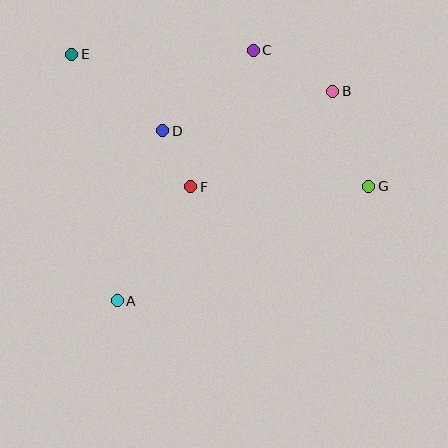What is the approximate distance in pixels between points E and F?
The distance between E and F is approximately 178 pixels.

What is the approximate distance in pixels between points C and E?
The distance between C and E is approximately 182 pixels.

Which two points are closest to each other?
Points D and F are closest to each other.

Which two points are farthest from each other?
Points E and G are farthest from each other.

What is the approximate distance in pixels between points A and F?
The distance between A and F is approximately 136 pixels.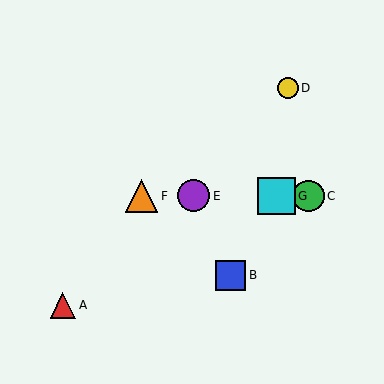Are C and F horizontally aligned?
Yes, both are at y≈196.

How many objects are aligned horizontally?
4 objects (C, E, F, G) are aligned horizontally.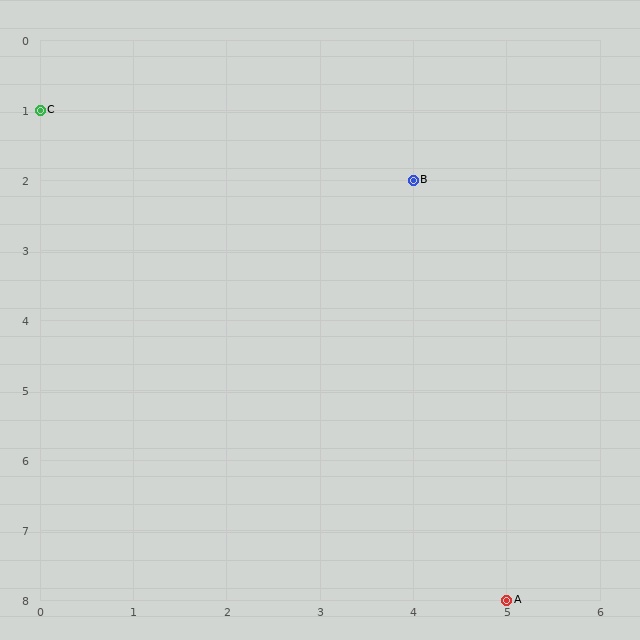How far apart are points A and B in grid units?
Points A and B are 1 column and 6 rows apart (about 6.1 grid units diagonally).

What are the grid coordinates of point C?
Point C is at grid coordinates (0, 1).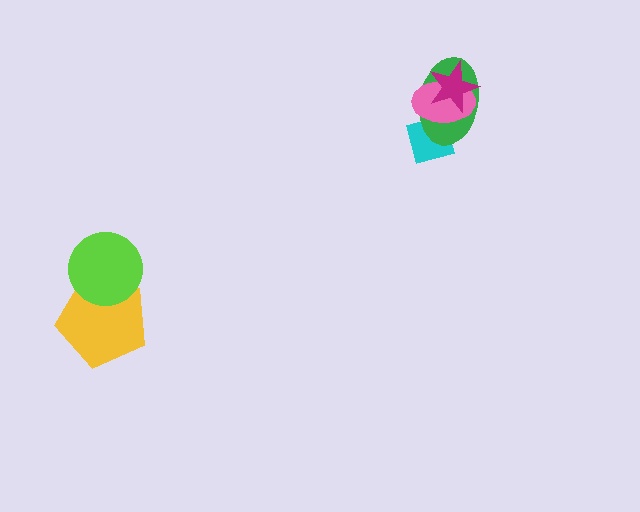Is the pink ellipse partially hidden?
Yes, it is partially covered by another shape.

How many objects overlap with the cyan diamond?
2 objects overlap with the cyan diamond.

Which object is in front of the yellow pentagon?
The lime circle is in front of the yellow pentagon.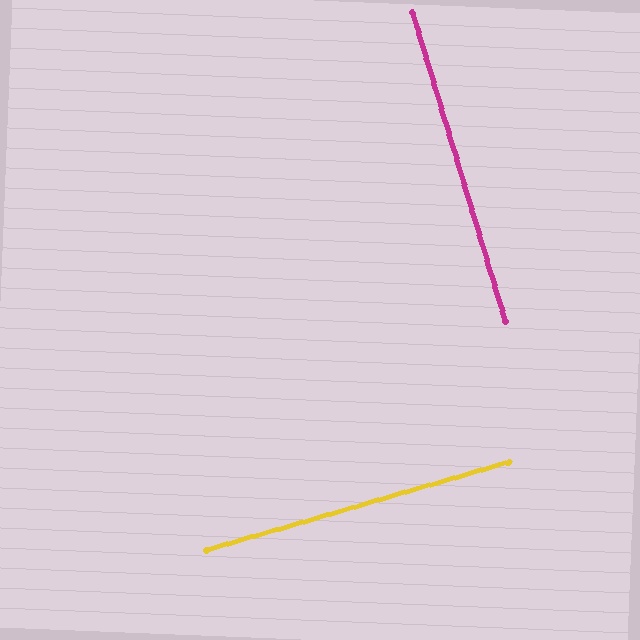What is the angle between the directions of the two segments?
Approximately 90 degrees.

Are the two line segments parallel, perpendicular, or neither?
Perpendicular — they meet at approximately 90°.